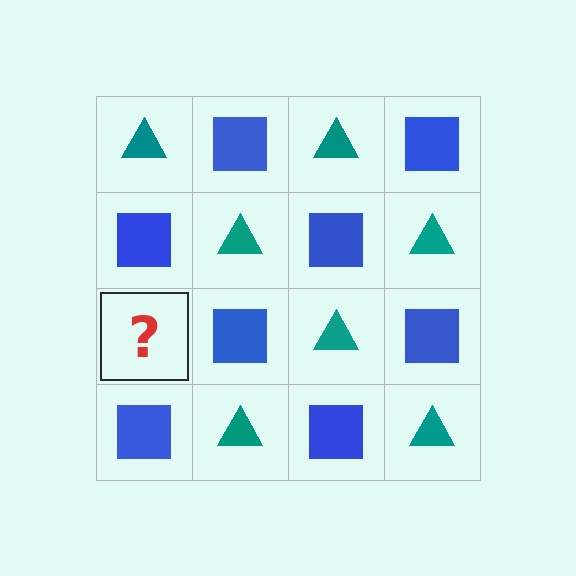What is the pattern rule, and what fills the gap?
The rule is that it alternates teal triangle and blue square in a checkerboard pattern. The gap should be filled with a teal triangle.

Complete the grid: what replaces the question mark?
The question mark should be replaced with a teal triangle.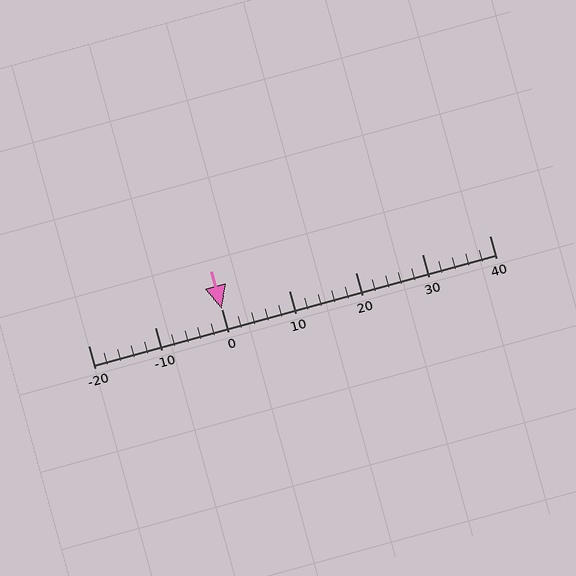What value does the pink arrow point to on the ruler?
The pink arrow points to approximately 0.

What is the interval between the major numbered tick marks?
The major tick marks are spaced 10 units apart.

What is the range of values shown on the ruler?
The ruler shows values from -20 to 40.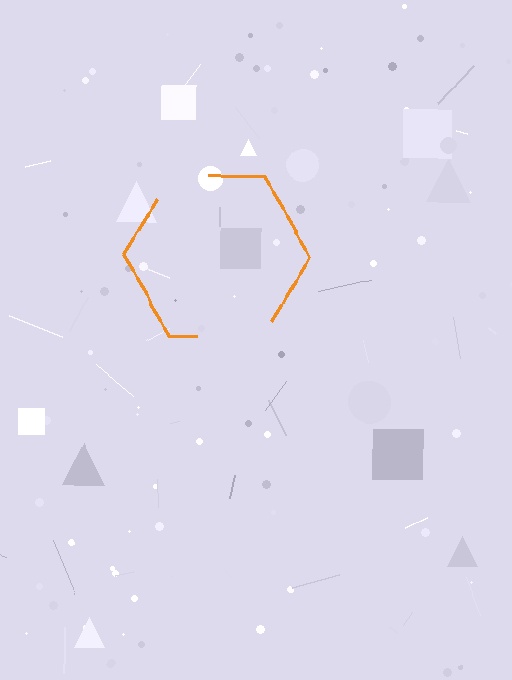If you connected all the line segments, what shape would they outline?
They would outline a hexagon.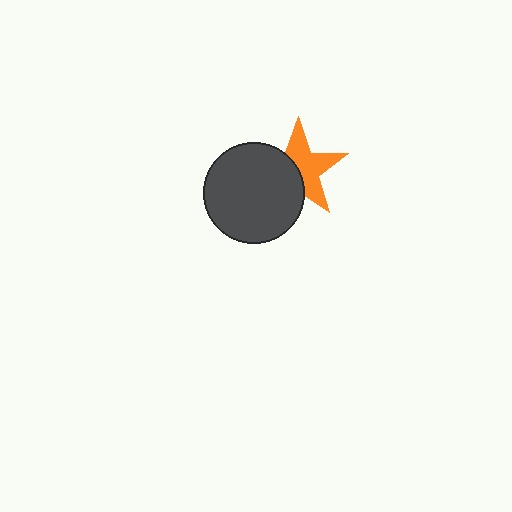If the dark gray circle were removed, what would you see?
You would see the complete orange star.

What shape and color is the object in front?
The object in front is a dark gray circle.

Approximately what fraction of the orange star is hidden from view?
Roughly 45% of the orange star is hidden behind the dark gray circle.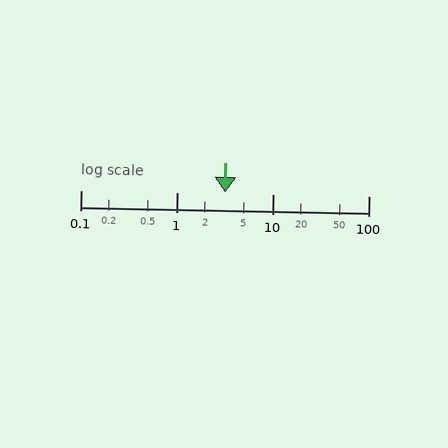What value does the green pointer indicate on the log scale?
The pointer indicates approximately 3.2.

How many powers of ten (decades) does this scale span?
The scale spans 3 decades, from 0.1 to 100.